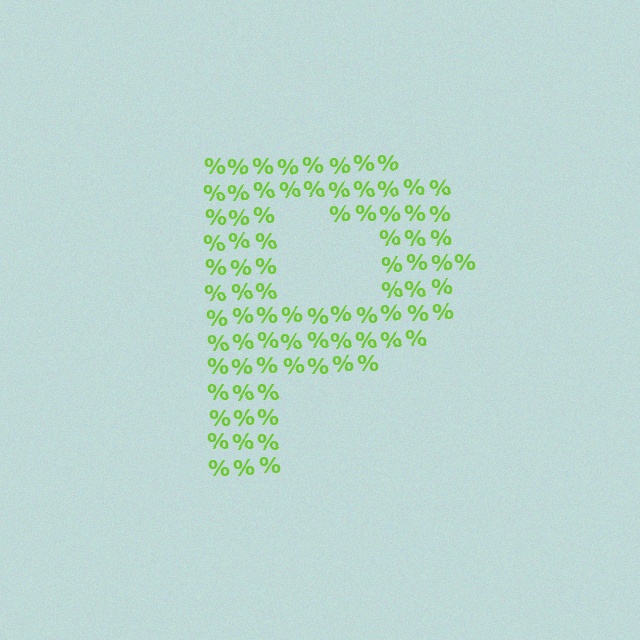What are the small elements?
The small elements are percent signs.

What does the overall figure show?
The overall figure shows the letter P.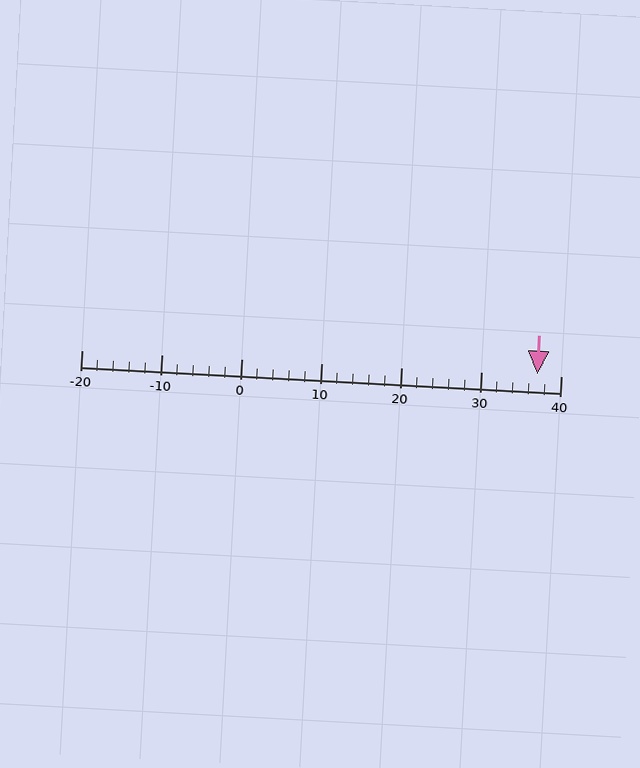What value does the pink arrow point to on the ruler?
The pink arrow points to approximately 37.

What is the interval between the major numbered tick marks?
The major tick marks are spaced 10 units apart.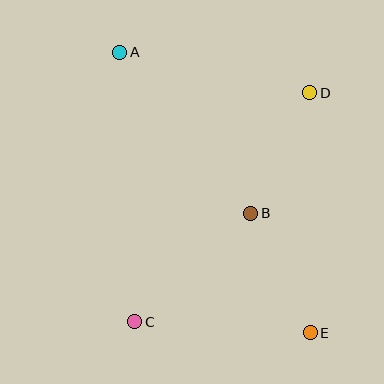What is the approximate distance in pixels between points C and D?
The distance between C and D is approximately 288 pixels.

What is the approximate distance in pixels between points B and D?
The distance between B and D is approximately 134 pixels.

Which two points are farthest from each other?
Points A and E are farthest from each other.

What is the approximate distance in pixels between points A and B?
The distance between A and B is approximately 208 pixels.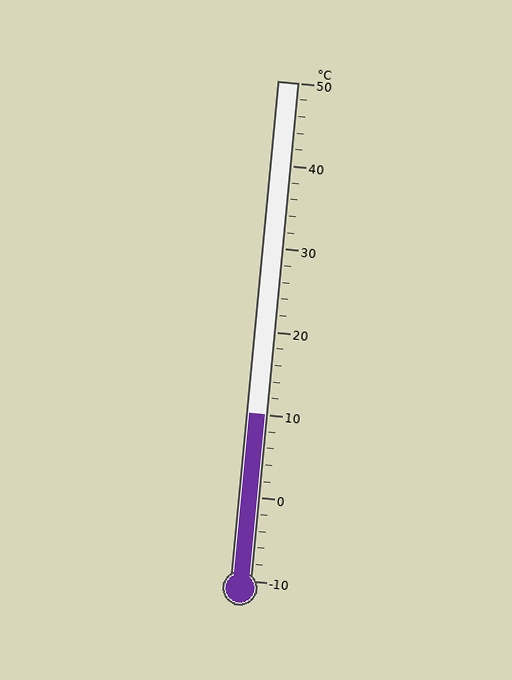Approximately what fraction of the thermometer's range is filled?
The thermometer is filled to approximately 35% of its range.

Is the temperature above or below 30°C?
The temperature is below 30°C.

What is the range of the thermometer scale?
The thermometer scale ranges from -10°C to 50°C.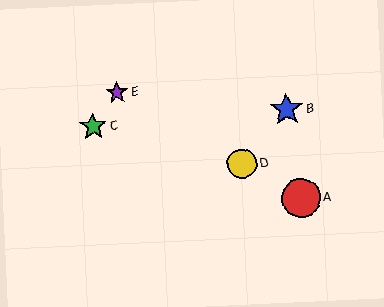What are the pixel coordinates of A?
Object A is at (301, 198).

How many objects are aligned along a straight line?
3 objects (A, D, E) are aligned along a straight line.